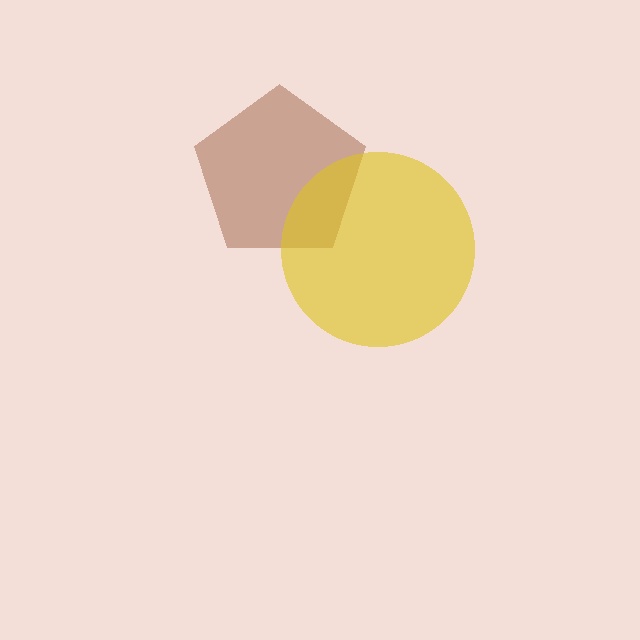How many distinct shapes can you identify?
There are 2 distinct shapes: a brown pentagon, a yellow circle.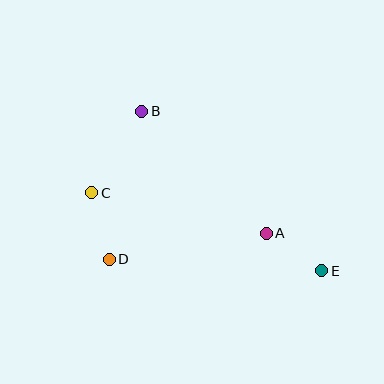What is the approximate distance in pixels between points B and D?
The distance between B and D is approximately 151 pixels.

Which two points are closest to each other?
Points A and E are closest to each other.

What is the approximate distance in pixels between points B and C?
The distance between B and C is approximately 96 pixels.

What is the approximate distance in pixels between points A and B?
The distance between A and B is approximately 174 pixels.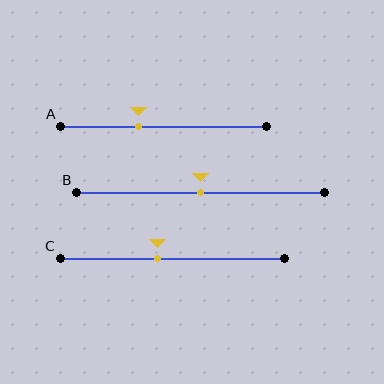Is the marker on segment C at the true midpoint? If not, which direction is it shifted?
No, the marker on segment C is shifted to the left by about 7% of the segment length.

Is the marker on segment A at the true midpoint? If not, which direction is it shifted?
No, the marker on segment A is shifted to the left by about 12% of the segment length.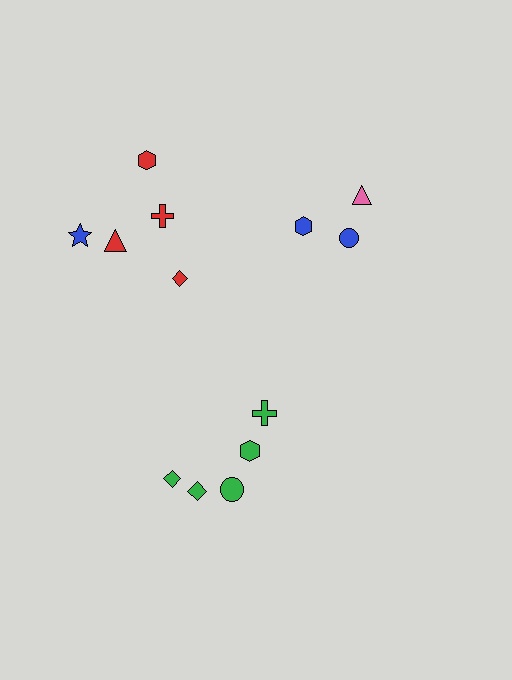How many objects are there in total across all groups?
There are 13 objects.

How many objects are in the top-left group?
There are 5 objects.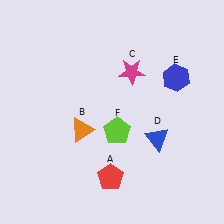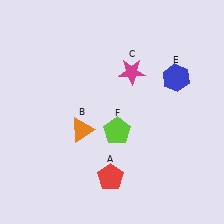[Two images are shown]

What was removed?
The blue triangle (D) was removed in Image 2.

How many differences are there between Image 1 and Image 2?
There is 1 difference between the two images.